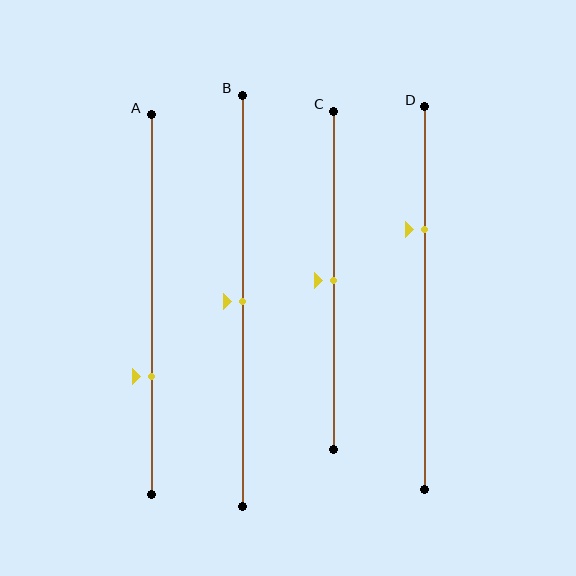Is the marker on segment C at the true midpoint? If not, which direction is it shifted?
Yes, the marker on segment C is at the true midpoint.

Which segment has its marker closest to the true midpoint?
Segment B has its marker closest to the true midpoint.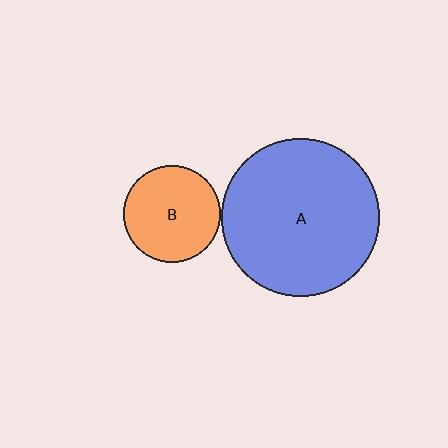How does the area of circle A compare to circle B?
Approximately 2.7 times.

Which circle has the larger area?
Circle A (blue).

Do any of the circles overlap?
No, none of the circles overlap.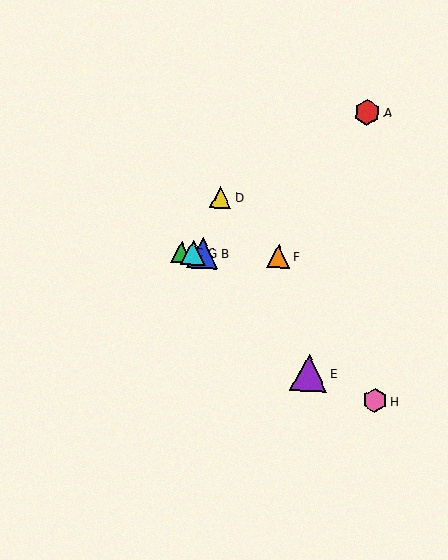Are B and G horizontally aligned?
Yes, both are at y≈253.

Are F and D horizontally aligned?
No, F is at y≈256 and D is at y≈197.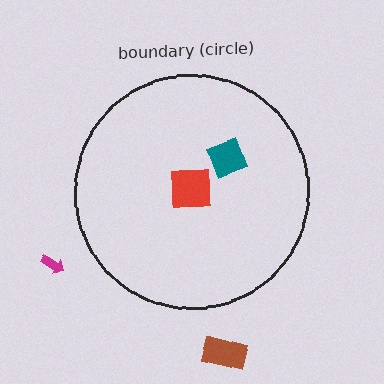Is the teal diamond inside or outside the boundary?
Inside.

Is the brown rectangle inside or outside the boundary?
Outside.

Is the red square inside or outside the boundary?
Inside.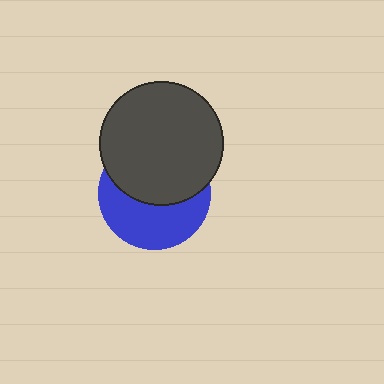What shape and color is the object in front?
The object in front is a dark gray circle.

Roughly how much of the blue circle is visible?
About half of it is visible (roughly 47%).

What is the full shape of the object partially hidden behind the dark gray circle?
The partially hidden object is a blue circle.